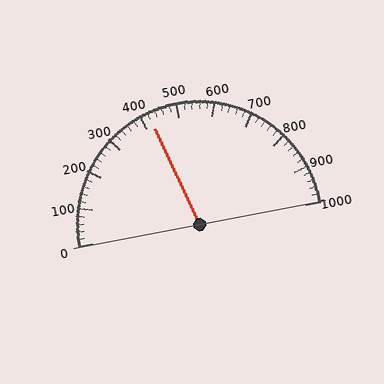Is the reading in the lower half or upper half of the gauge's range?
The reading is in the lower half of the range (0 to 1000).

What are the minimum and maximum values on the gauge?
The gauge ranges from 0 to 1000.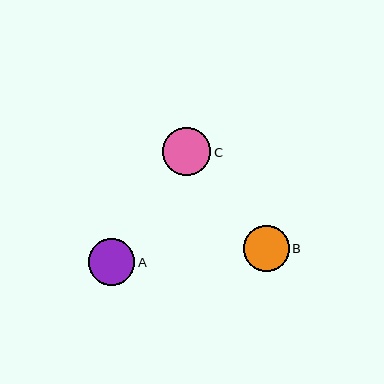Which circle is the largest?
Circle C is the largest with a size of approximately 48 pixels.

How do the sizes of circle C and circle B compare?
Circle C and circle B are approximately the same size.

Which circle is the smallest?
Circle B is the smallest with a size of approximately 46 pixels.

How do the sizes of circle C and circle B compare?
Circle C and circle B are approximately the same size.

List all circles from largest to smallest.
From largest to smallest: C, A, B.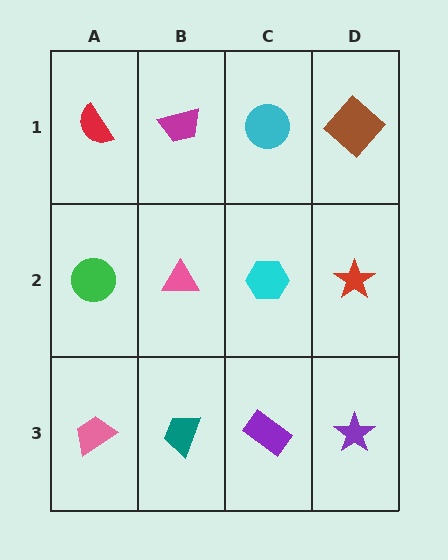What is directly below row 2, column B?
A teal trapezoid.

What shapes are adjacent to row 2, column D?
A brown diamond (row 1, column D), a purple star (row 3, column D), a cyan hexagon (row 2, column C).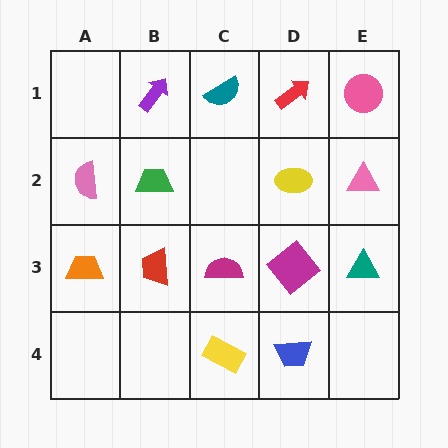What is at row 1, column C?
A teal semicircle.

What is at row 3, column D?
A magenta diamond.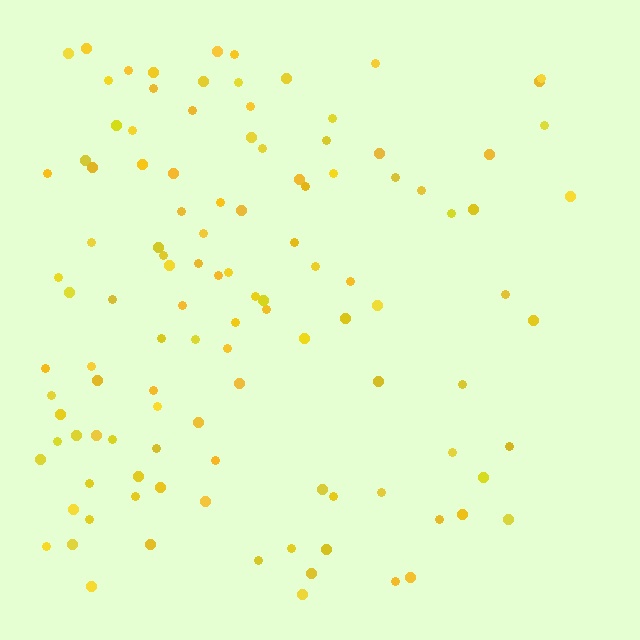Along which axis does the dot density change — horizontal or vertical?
Horizontal.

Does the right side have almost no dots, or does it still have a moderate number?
Still a moderate number, just noticeably fewer than the left.